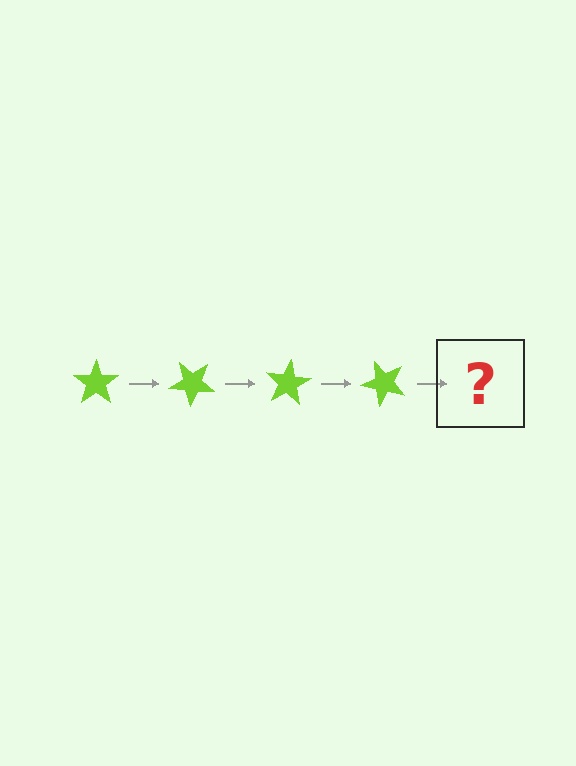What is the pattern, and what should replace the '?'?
The pattern is that the star rotates 40 degrees each step. The '?' should be a lime star rotated 160 degrees.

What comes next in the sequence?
The next element should be a lime star rotated 160 degrees.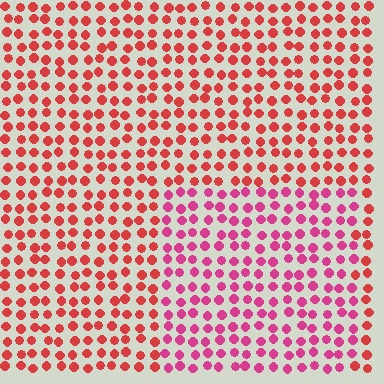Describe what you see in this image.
The image is filled with small red elements in a uniform arrangement. A rectangle-shaped region is visible where the elements are tinted to a slightly different hue, forming a subtle color boundary.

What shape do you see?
I see a rectangle.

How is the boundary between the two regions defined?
The boundary is defined purely by a slight shift in hue (about 31 degrees). Spacing, size, and orientation are identical on both sides.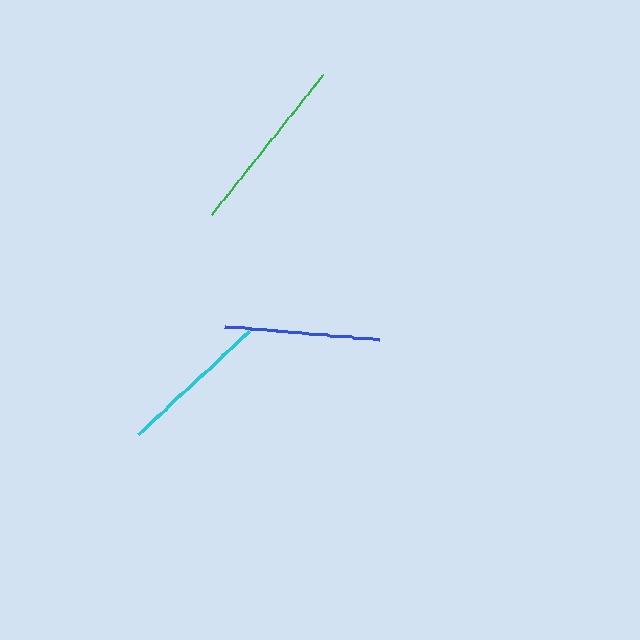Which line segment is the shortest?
The cyan line is the shortest at approximately 152 pixels.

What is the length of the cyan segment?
The cyan segment is approximately 152 pixels long.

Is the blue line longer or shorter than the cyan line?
The blue line is longer than the cyan line.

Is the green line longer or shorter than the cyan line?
The green line is longer than the cyan line.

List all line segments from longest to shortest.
From longest to shortest: green, blue, cyan.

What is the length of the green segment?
The green segment is approximately 179 pixels long.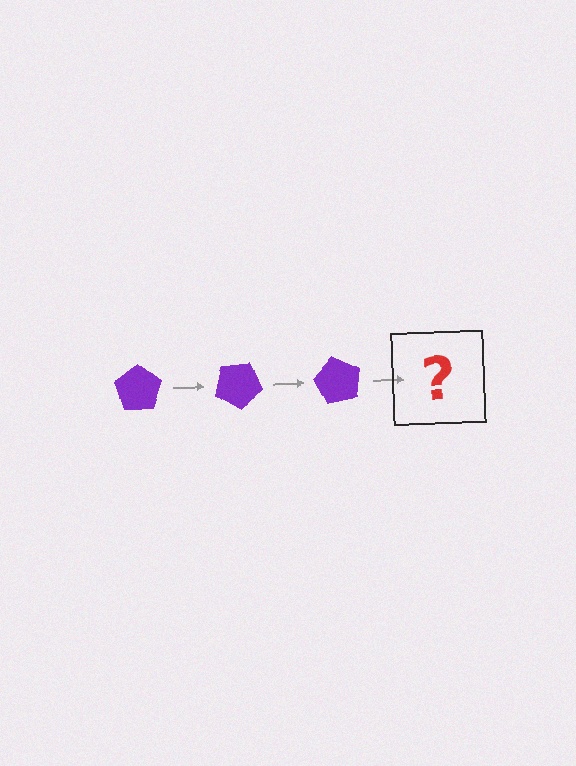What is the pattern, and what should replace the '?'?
The pattern is that the pentagon rotates 30 degrees each step. The '?' should be a purple pentagon rotated 90 degrees.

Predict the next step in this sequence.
The next step is a purple pentagon rotated 90 degrees.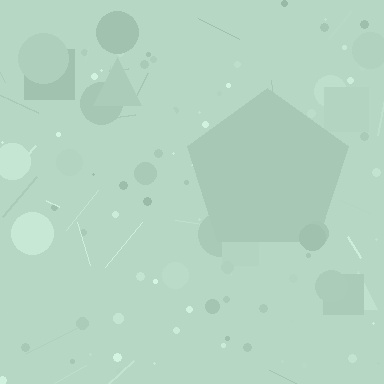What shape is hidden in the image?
A pentagon is hidden in the image.